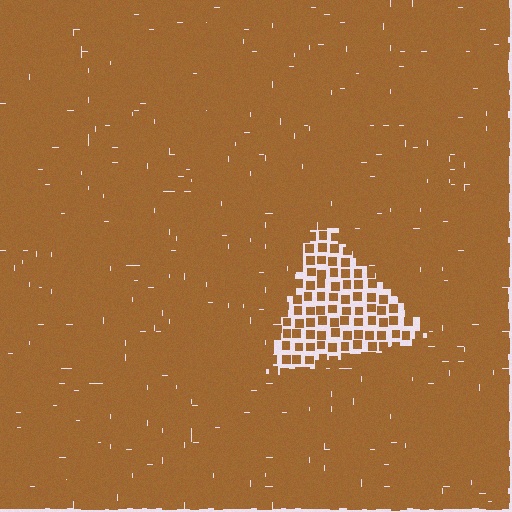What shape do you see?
I see a triangle.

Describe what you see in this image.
The image contains small brown elements arranged at two different densities. A triangle-shaped region is visible where the elements are less densely packed than the surrounding area.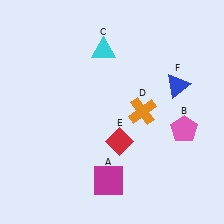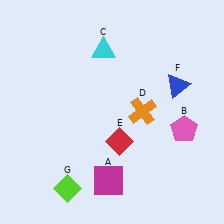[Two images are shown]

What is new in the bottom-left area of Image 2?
A lime diamond (G) was added in the bottom-left area of Image 2.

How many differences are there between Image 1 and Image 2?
There is 1 difference between the two images.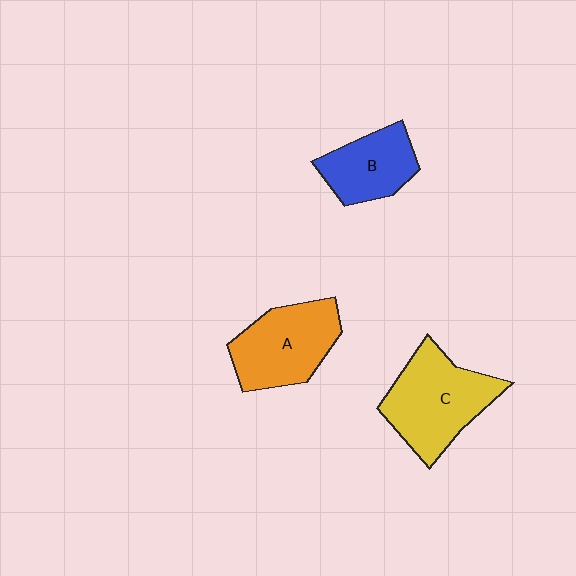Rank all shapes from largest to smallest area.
From largest to smallest: C (yellow), A (orange), B (blue).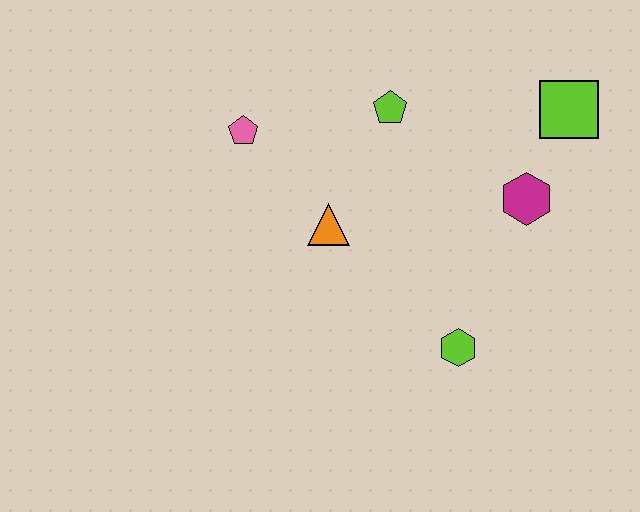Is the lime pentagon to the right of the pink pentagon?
Yes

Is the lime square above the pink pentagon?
Yes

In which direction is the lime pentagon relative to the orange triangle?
The lime pentagon is above the orange triangle.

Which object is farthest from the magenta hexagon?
The pink pentagon is farthest from the magenta hexagon.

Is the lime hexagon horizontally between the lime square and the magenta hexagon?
No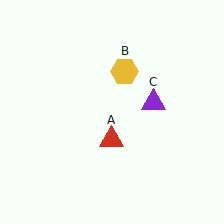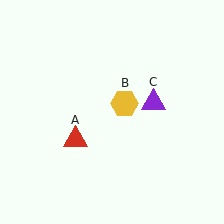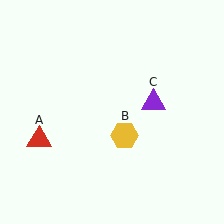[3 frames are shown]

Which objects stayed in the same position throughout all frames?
Purple triangle (object C) remained stationary.